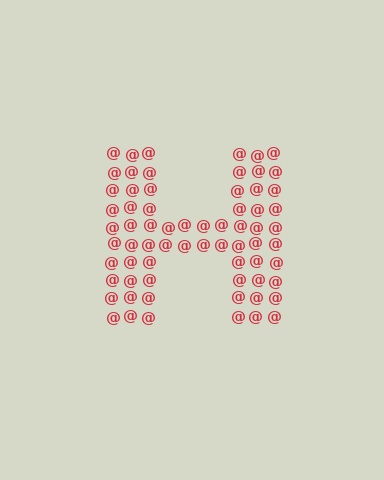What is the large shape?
The large shape is the letter H.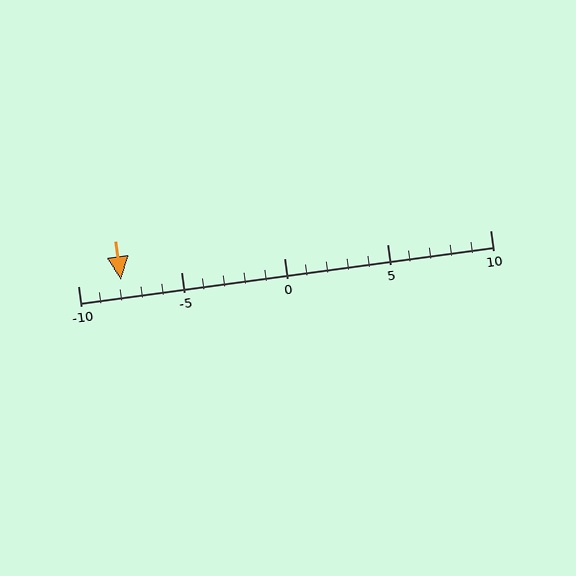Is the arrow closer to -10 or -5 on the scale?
The arrow is closer to -10.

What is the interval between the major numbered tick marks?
The major tick marks are spaced 5 units apart.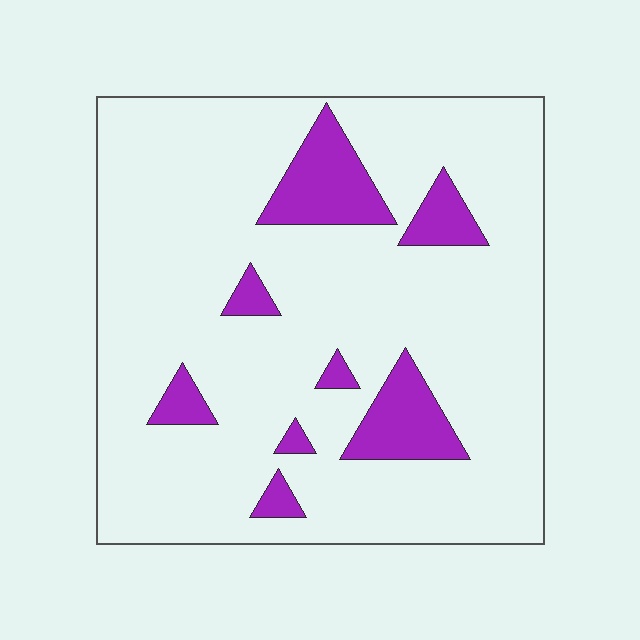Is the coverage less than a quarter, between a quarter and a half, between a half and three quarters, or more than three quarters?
Less than a quarter.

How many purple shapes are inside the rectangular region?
8.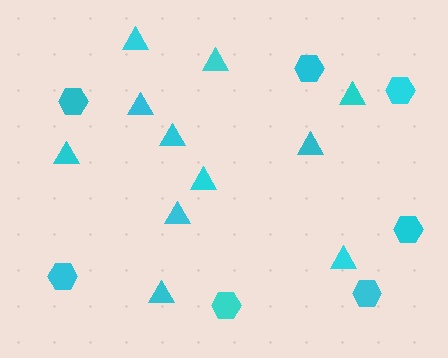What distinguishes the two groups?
There are 2 groups: one group of hexagons (7) and one group of triangles (11).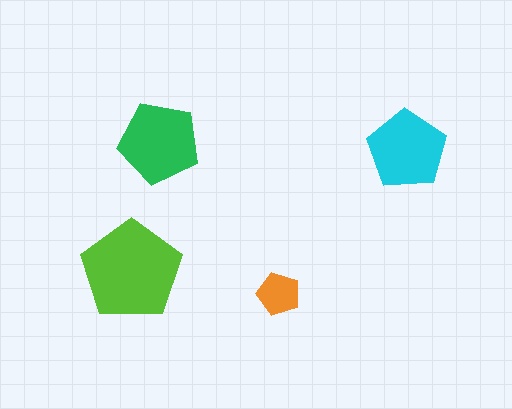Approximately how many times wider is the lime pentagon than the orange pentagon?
About 2.5 times wider.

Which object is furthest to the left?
The lime pentagon is leftmost.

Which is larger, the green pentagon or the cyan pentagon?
The green one.